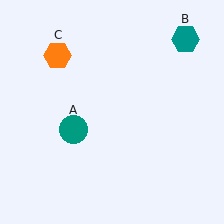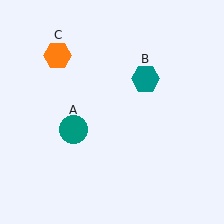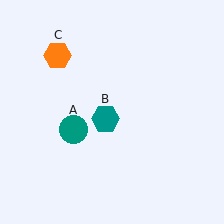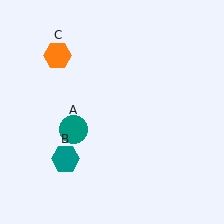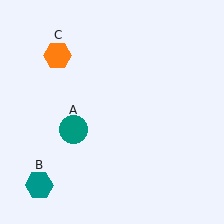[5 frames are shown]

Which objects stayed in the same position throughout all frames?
Teal circle (object A) and orange hexagon (object C) remained stationary.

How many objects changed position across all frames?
1 object changed position: teal hexagon (object B).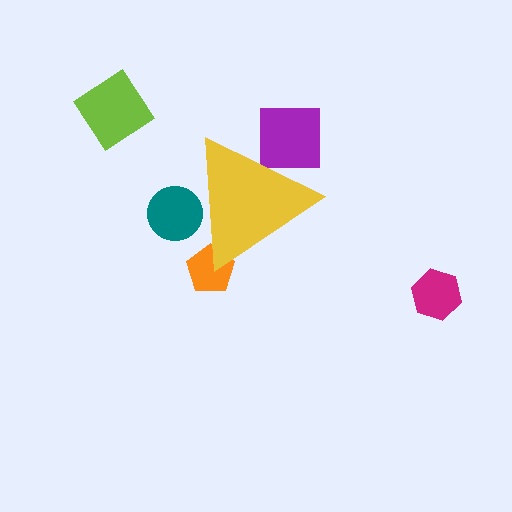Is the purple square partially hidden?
Yes, the purple square is partially hidden behind the yellow triangle.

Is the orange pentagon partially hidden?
Yes, the orange pentagon is partially hidden behind the yellow triangle.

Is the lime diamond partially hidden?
No, the lime diamond is fully visible.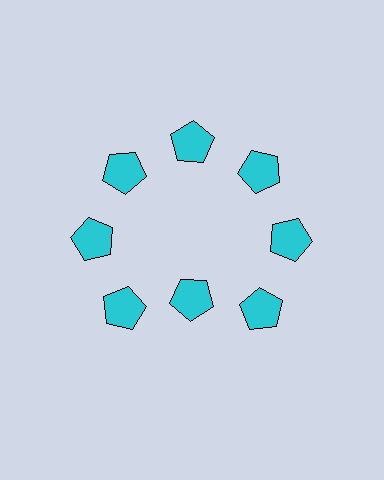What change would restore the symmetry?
The symmetry would be restored by moving it outward, back onto the ring so that all 8 pentagons sit at equal angles and equal distance from the center.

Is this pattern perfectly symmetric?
No. The 8 cyan pentagons are arranged in a ring, but one element near the 6 o'clock position is pulled inward toward the center, breaking the 8-fold rotational symmetry.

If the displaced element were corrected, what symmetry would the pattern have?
It would have 8-fold rotational symmetry — the pattern would map onto itself every 45 degrees.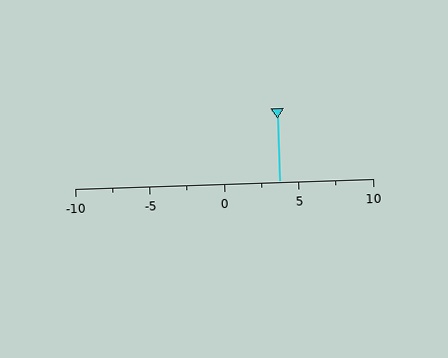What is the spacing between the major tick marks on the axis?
The major ticks are spaced 5 apart.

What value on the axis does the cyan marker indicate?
The marker indicates approximately 3.8.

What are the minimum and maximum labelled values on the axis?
The axis runs from -10 to 10.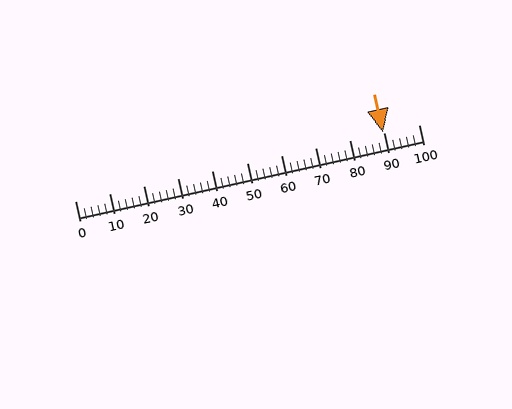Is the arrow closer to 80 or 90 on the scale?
The arrow is closer to 90.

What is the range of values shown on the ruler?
The ruler shows values from 0 to 100.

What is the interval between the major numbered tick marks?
The major tick marks are spaced 10 units apart.